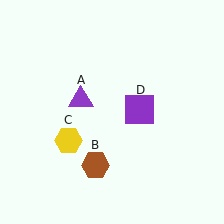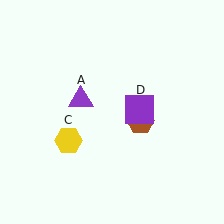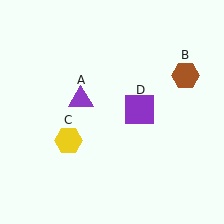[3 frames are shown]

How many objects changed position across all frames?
1 object changed position: brown hexagon (object B).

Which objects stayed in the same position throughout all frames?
Purple triangle (object A) and yellow hexagon (object C) and purple square (object D) remained stationary.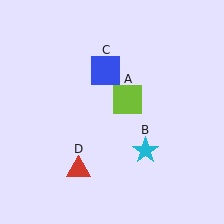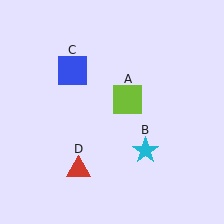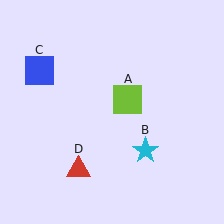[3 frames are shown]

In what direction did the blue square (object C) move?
The blue square (object C) moved left.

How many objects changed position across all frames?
1 object changed position: blue square (object C).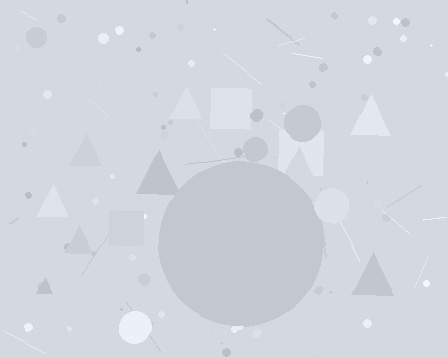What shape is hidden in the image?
A circle is hidden in the image.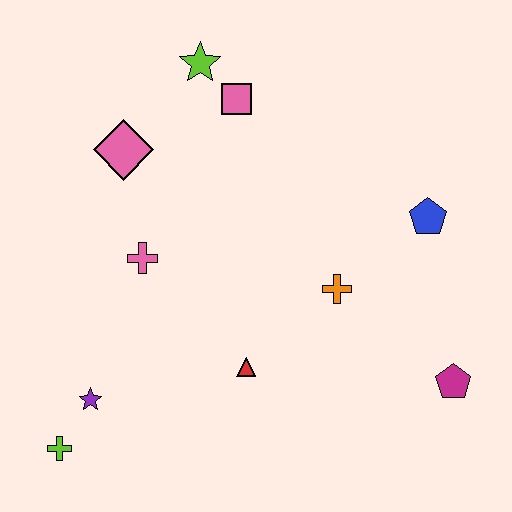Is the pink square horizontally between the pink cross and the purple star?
No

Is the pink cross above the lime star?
No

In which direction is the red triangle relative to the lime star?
The red triangle is below the lime star.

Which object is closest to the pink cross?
The pink diamond is closest to the pink cross.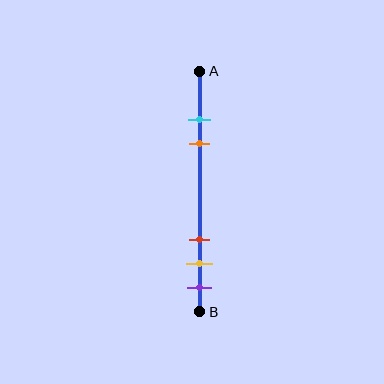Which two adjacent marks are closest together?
The cyan and orange marks are the closest adjacent pair.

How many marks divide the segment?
There are 5 marks dividing the segment.